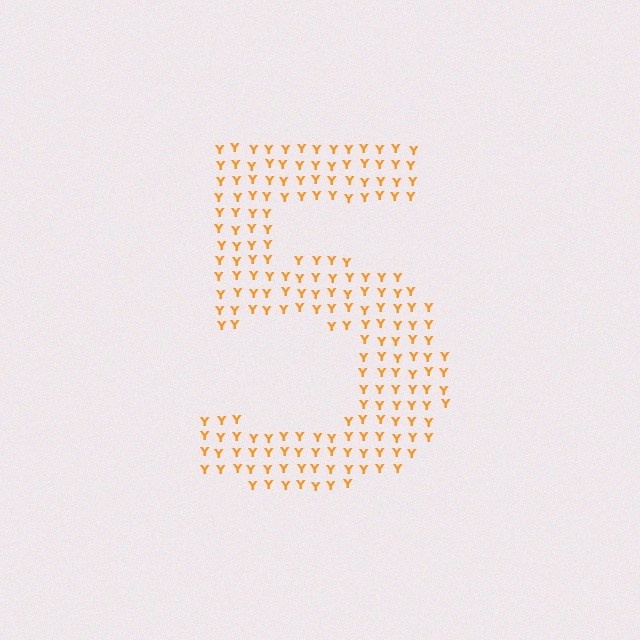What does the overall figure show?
The overall figure shows the digit 5.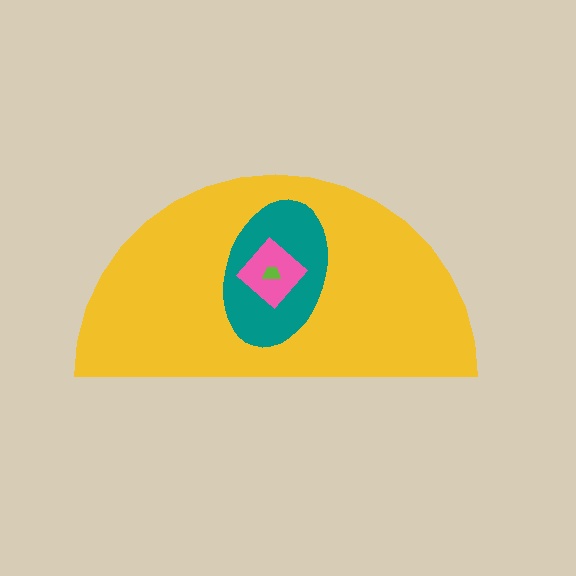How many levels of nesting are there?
4.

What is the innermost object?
The lime trapezoid.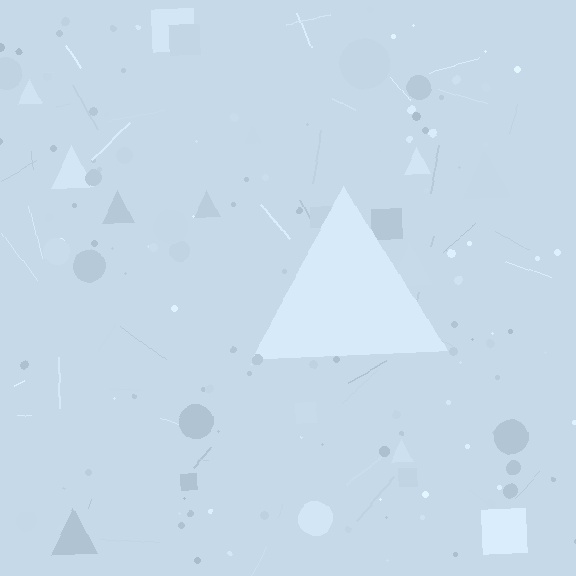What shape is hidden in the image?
A triangle is hidden in the image.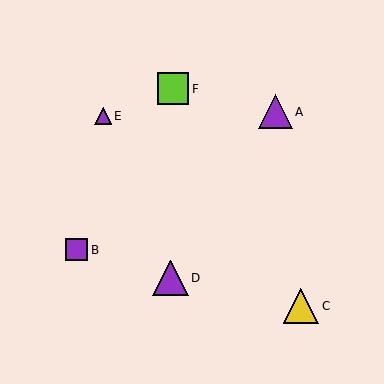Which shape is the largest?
The purple triangle (labeled D) is the largest.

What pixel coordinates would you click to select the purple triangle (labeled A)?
Click at (276, 112) to select the purple triangle A.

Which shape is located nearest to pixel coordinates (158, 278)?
The purple triangle (labeled D) at (171, 278) is nearest to that location.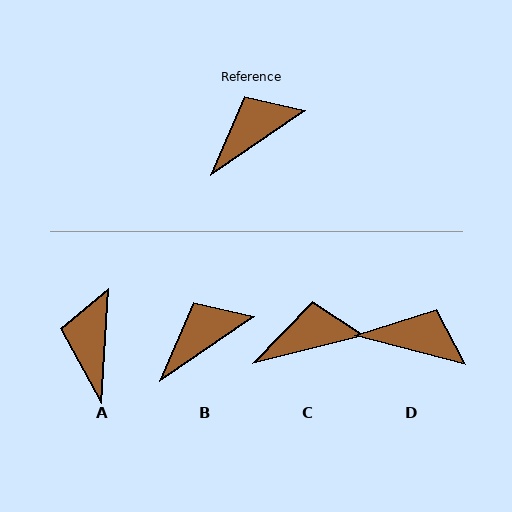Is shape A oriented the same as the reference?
No, it is off by about 52 degrees.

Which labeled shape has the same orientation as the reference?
B.